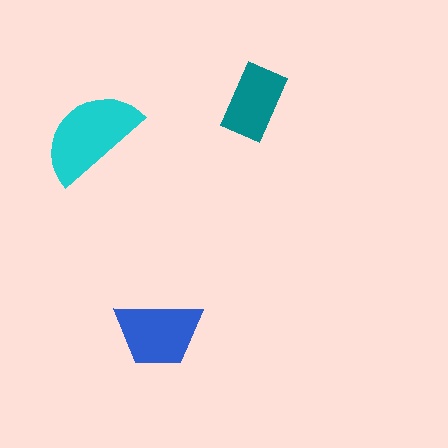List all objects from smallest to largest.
The teal rectangle, the blue trapezoid, the cyan semicircle.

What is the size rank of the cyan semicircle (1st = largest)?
1st.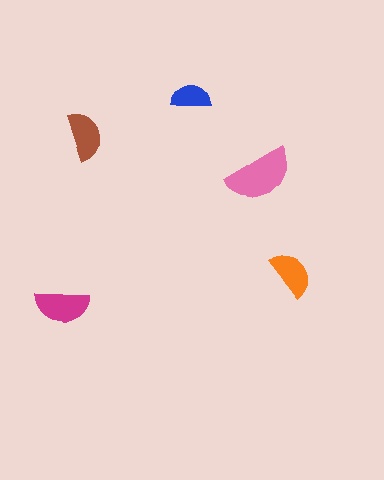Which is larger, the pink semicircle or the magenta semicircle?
The pink one.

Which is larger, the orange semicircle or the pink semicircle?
The pink one.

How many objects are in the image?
There are 5 objects in the image.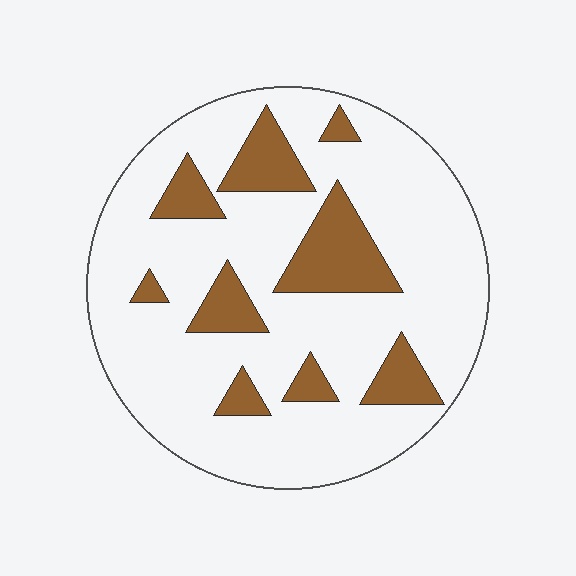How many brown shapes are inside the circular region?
9.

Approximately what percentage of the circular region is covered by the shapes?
Approximately 20%.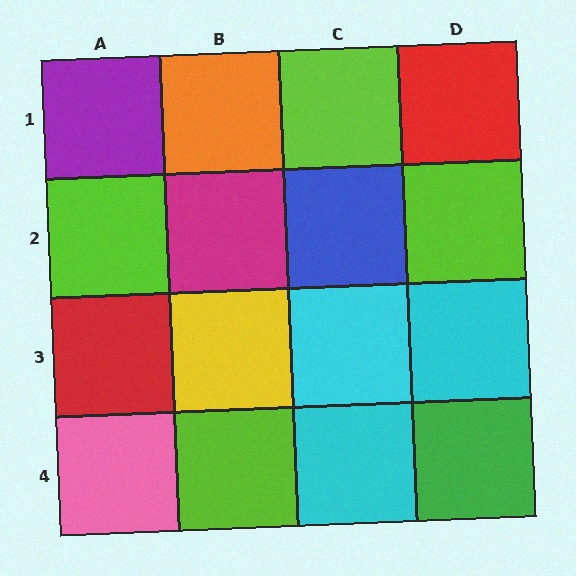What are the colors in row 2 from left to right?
Lime, magenta, blue, lime.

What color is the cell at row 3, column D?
Cyan.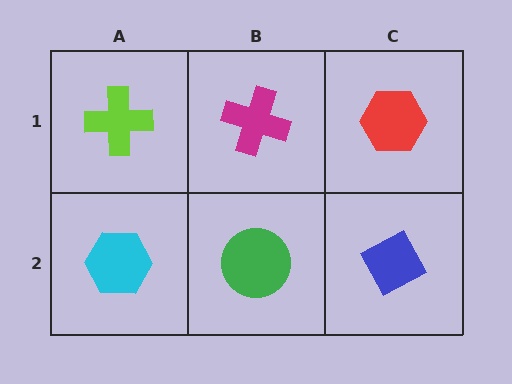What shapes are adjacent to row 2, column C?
A red hexagon (row 1, column C), a green circle (row 2, column B).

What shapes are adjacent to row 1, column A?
A cyan hexagon (row 2, column A), a magenta cross (row 1, column B).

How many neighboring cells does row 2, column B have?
3.